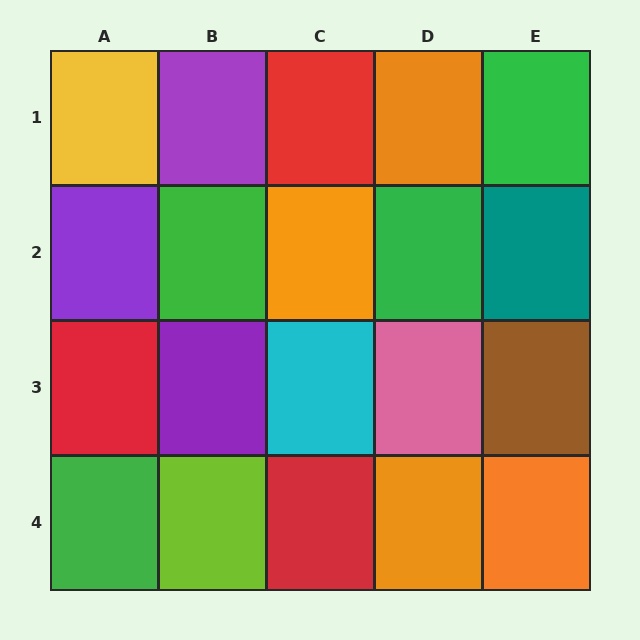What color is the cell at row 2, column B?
Green.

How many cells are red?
3 cells are red.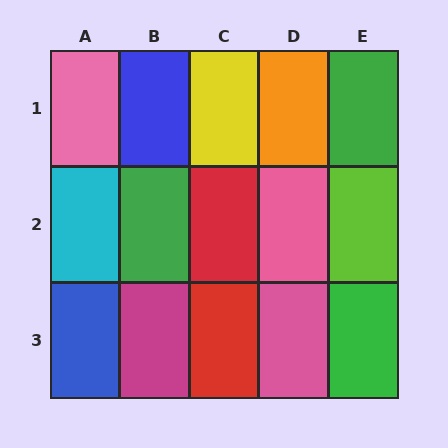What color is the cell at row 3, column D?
Pink.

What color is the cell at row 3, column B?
Magenta.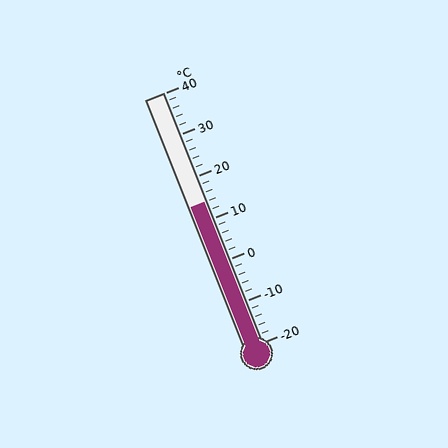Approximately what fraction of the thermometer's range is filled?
The thermometer is filled to approximately 55% of its range.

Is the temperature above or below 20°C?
The temperature is below 20°C.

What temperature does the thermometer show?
The thermometer shows approximately 14°C.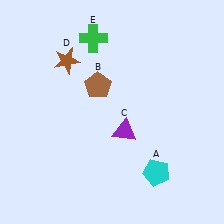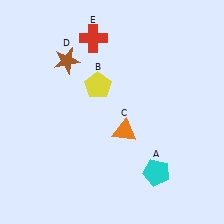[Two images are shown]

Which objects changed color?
B changed from brown to yellow. C changed from purple to orange. E changed from green to red.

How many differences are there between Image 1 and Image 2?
There are 3 differences between the two images.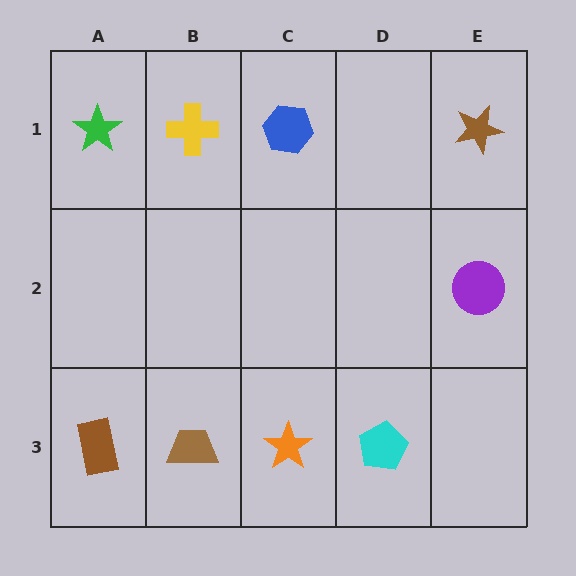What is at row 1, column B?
A yellow cross.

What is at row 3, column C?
An orange star.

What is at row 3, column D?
A cyan pentagon.